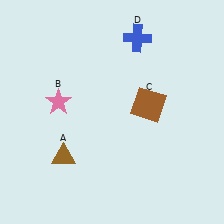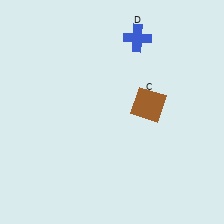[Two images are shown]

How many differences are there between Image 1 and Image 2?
There are 2 differences between the two images.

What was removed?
The pink star (B), the brown triangle (A) were removed in Image 2.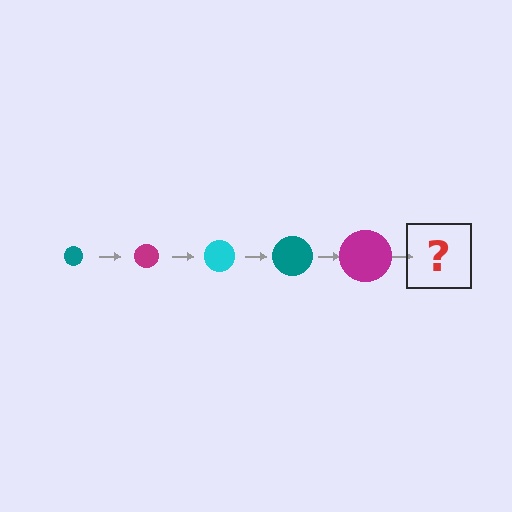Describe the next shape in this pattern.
It should be a cyan circle, larger than the previous one.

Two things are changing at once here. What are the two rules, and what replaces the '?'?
The two rules are that the circle grows larger each step and the color cycles through teal, magenta, and cyan. The '?' should be a cyan circle, larger than the previous one.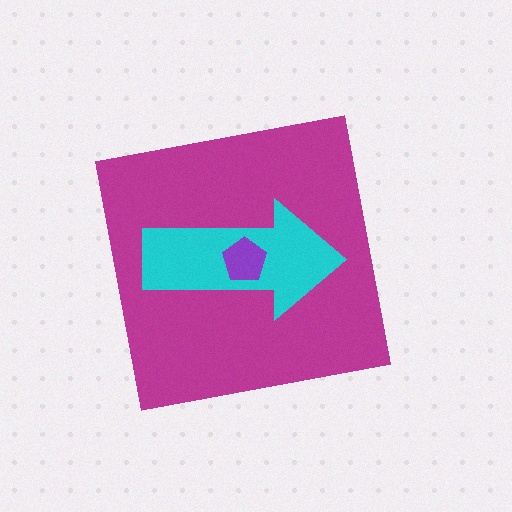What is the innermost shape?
The purple pentagon.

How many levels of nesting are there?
3.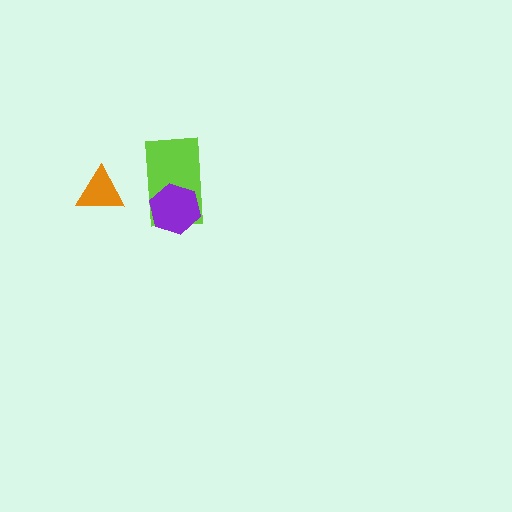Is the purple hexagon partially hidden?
No, no other shape covers it.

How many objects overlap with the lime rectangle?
1 object overlaps with the lime rectangle.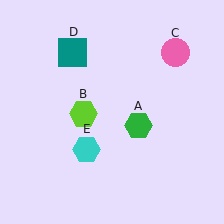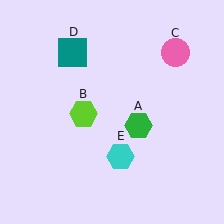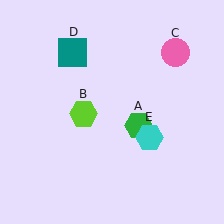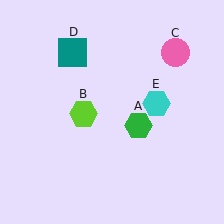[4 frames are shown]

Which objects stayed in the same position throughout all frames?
Green hexagon (object A) and lime hexagon (object B) and pink circle (object C) and teal square (object D) remained stationary.